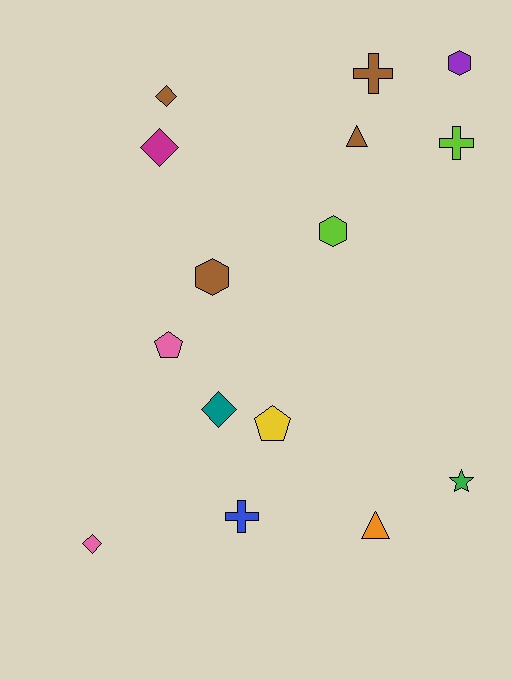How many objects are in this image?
There are 15 objects.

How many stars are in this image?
There is 1 star.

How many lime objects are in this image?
There are 2 lime objects.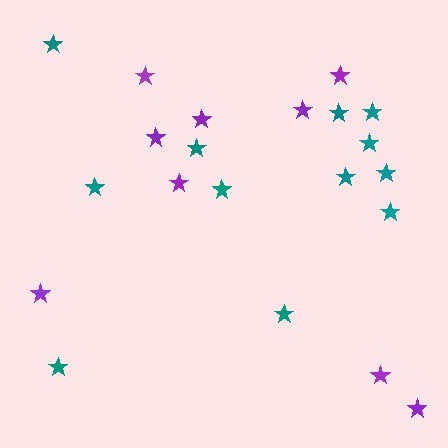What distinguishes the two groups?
There are 2 groups: one group of purple stars (9) and one group of teal stars (12).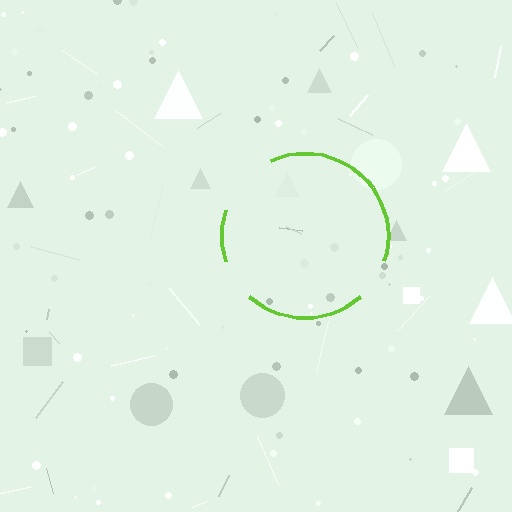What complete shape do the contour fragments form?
The contour fragments form a circle.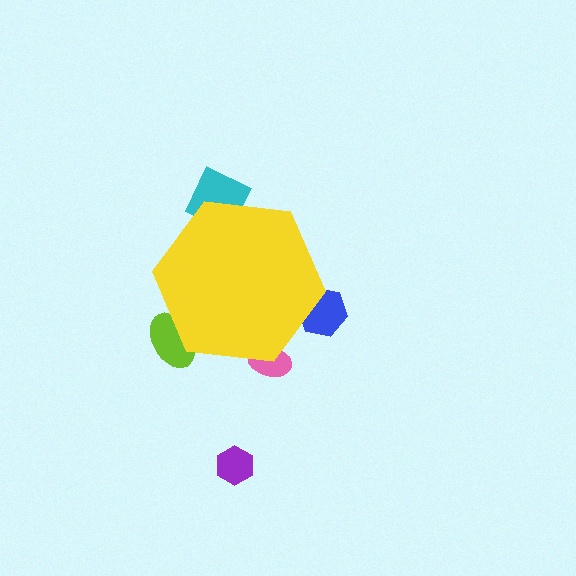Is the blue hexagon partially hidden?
Yes, the blue hexagon is partially hidden behind the yellow hexagon.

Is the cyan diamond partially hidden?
Yes, the cyan diamond is partially hidden behind the yellow hexagon.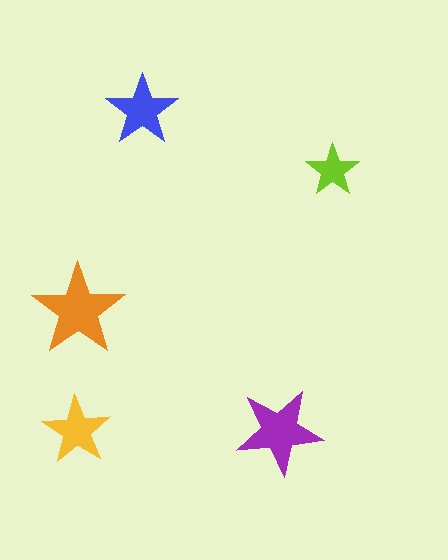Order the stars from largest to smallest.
the orange one, the purple one, the blue one, the yellow one, the lime one.